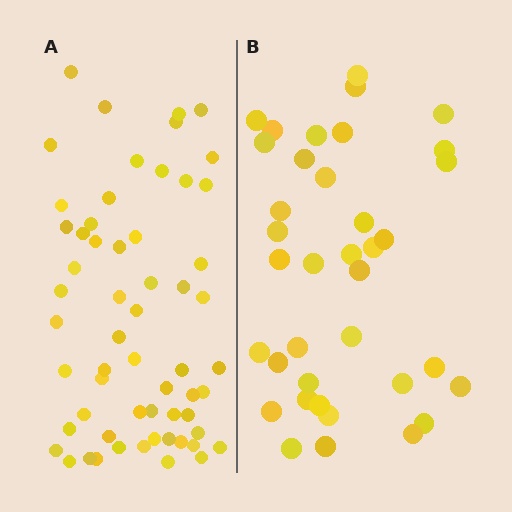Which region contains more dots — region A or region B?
Region A (the left region) has more dots.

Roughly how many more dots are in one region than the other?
Region A has approximately 20 more dots than region B.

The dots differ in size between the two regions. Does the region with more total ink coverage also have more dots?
No. Region B has more total ink coverage because its dots are larger, but region A actually contains more individual dots. Total area can be misleading — the number of items is what matters here.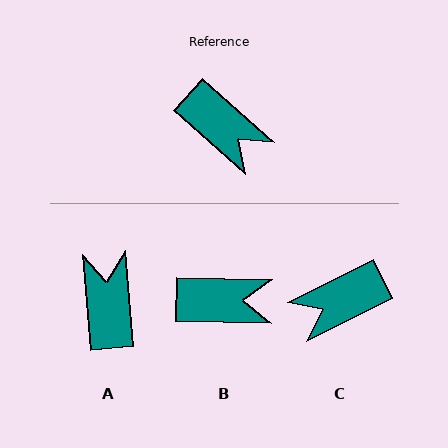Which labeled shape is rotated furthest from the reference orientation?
A, about 136 degrees away.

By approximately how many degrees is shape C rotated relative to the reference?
Approximately 112 degrees clockwise.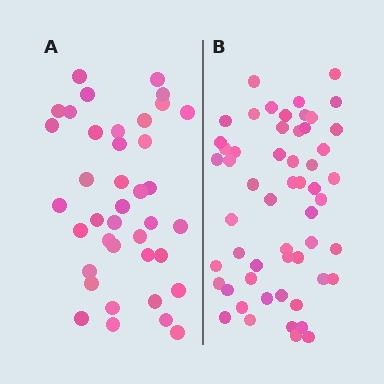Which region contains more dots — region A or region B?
Region B (the right region) has more dots.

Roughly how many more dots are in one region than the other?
Region B has approximately 15 more dots than region A.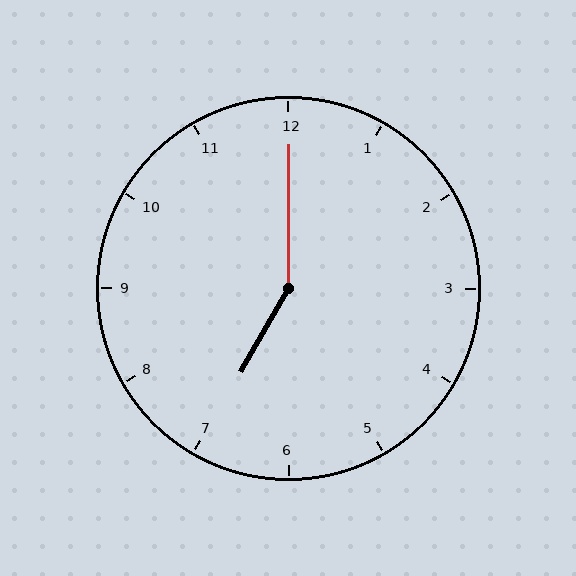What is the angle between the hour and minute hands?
Approximately 150 degrees.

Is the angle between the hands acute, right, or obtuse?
It is obtuse.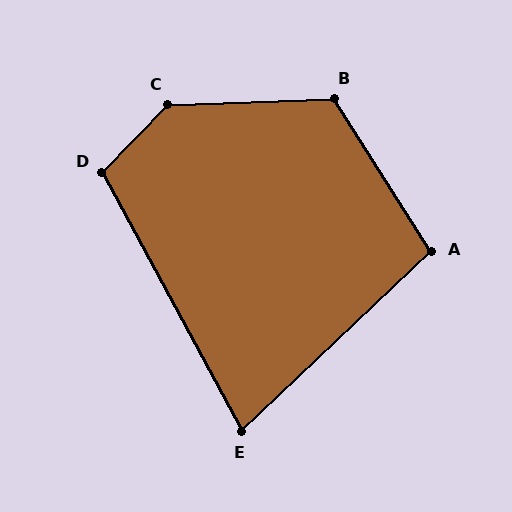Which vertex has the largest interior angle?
C, at approximately 136 degrees.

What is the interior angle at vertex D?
Approximately 108 degrees (obtuse).